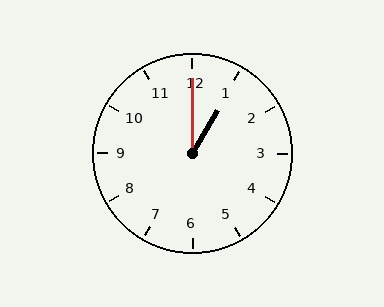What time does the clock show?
1:00.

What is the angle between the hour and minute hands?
Approximately 30 degrees.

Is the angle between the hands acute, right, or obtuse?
It is acute.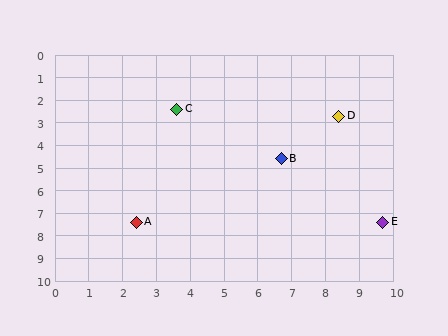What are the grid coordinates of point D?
Point D is at approximately (8.4, 2.7).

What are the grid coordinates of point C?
Point C is at approximately (3.6, 2.4).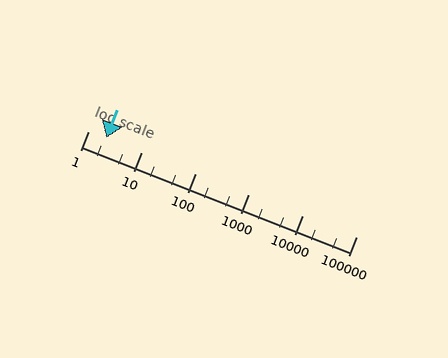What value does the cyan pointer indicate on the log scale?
The pointer indicates approximately 2.2.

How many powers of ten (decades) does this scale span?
The scale spans 5 decades, from 1 to 100000.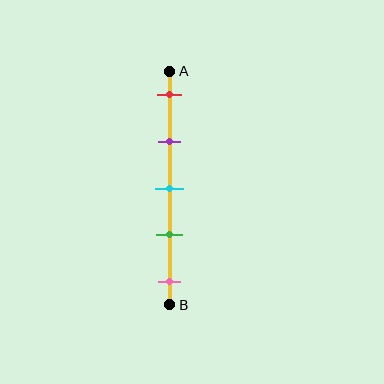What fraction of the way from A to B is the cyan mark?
The cyan mark is approximately 50% (0.5) of the way from A to B.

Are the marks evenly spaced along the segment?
Yes, the marks are approximately evenly spaced.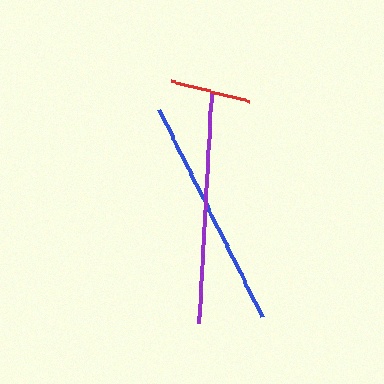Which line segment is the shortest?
The red line is the shortest at approximately 80 pixels.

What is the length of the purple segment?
The purple segment is approximately 233 pixels long.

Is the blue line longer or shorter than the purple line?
The purple line is longer than the blue line.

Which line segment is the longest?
The purple line is the longest at approximately 233 pixels.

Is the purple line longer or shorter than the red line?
The purple line is longer than the red line.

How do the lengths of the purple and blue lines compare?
The purple and blue lines are approximately the same length.